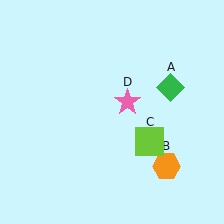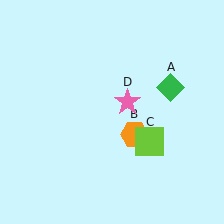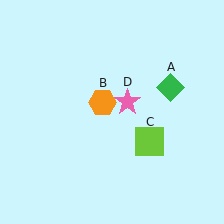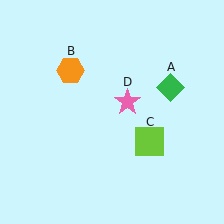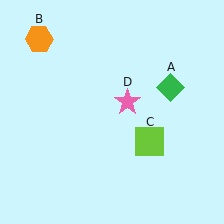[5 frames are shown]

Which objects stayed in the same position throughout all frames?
Green diamond (object A) and lime square (object C) and pink star (object D) remained stationary.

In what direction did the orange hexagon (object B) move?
The orange hexagon (object B) moved up and to the left.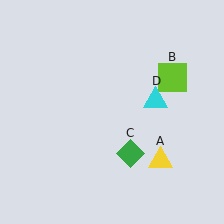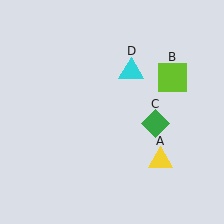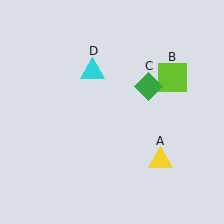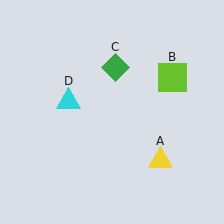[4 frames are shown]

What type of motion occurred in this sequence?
The green diamond (object C), cyan triangle (object D) rotated counterclockwise around the center of the scene.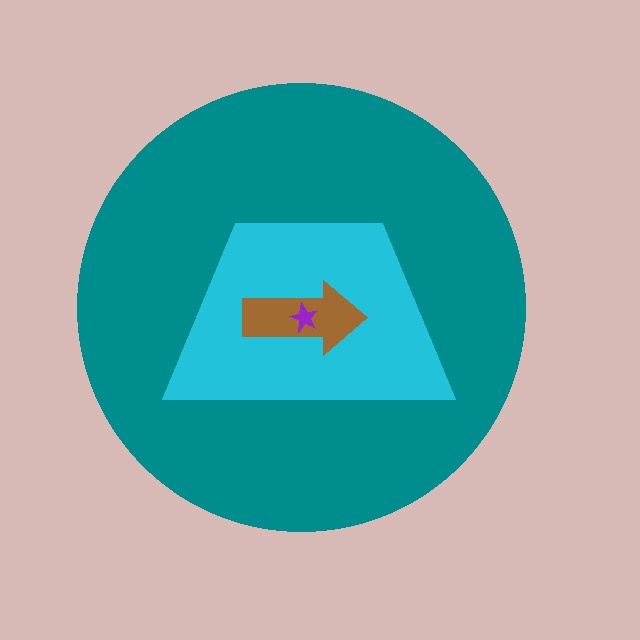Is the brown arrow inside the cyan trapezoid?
Yes.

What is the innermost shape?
The purple star.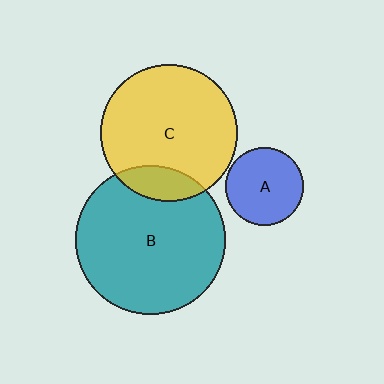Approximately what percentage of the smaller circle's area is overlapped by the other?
Approximately 15%.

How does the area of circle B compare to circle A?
Approximately 3.7 times.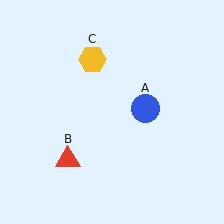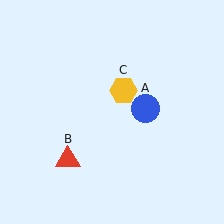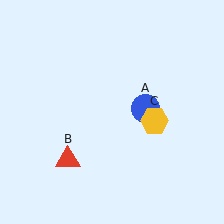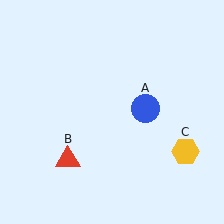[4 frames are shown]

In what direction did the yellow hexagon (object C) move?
The yellow hexagon (object C) moved down and to the right.